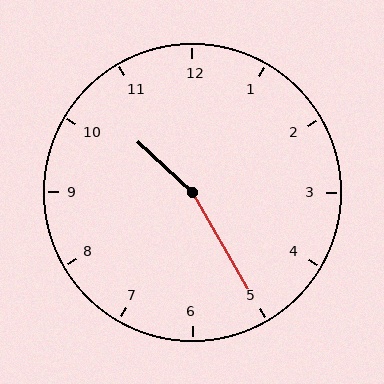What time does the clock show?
10:25.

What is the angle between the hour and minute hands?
Approximately 162 degrees.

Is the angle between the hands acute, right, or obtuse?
It is obtuse.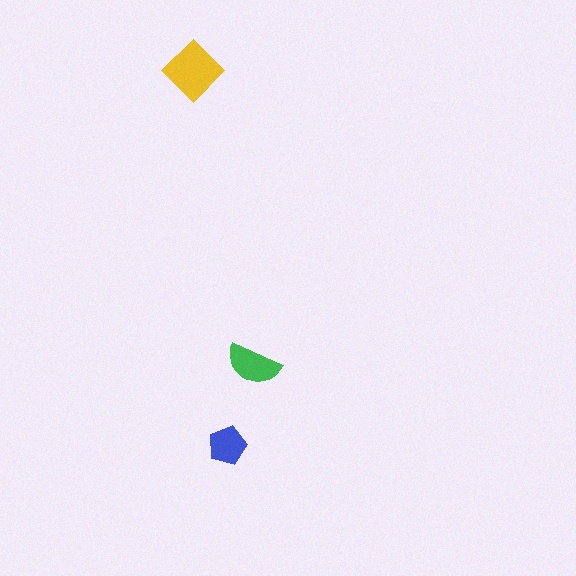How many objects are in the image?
There are 3 objects in the image.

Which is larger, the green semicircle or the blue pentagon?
The green semicircle.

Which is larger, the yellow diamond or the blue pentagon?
The yellow diamond.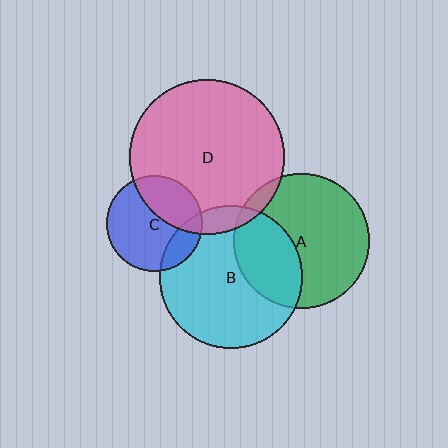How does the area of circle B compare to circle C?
Approximately 2.2 times.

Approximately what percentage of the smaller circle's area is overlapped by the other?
Approximately 35%.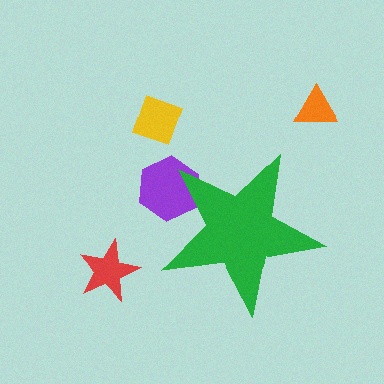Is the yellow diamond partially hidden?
No, the yellow diamond is fully visible.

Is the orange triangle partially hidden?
No, the orange triangle is fully visible.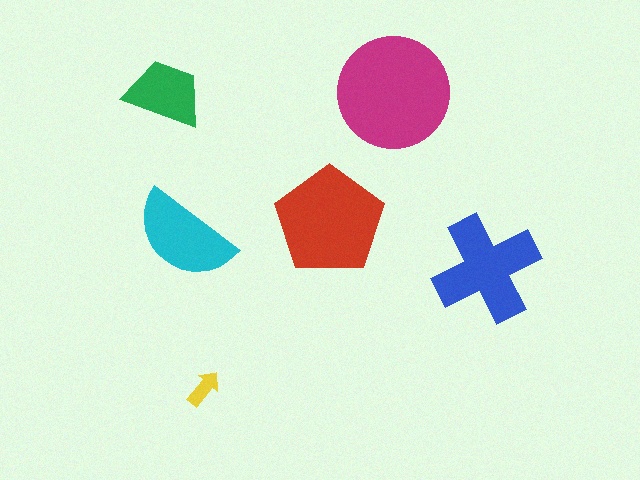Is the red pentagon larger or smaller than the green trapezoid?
Larger.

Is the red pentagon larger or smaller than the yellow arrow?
Larger.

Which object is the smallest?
The yellow arrow.